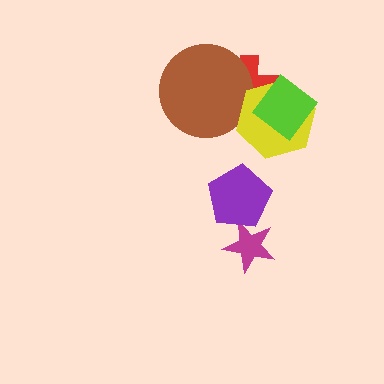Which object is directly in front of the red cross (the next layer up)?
The brown circle is directly in front of the red cross.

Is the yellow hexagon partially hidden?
Yes, it is partially covered by another shape.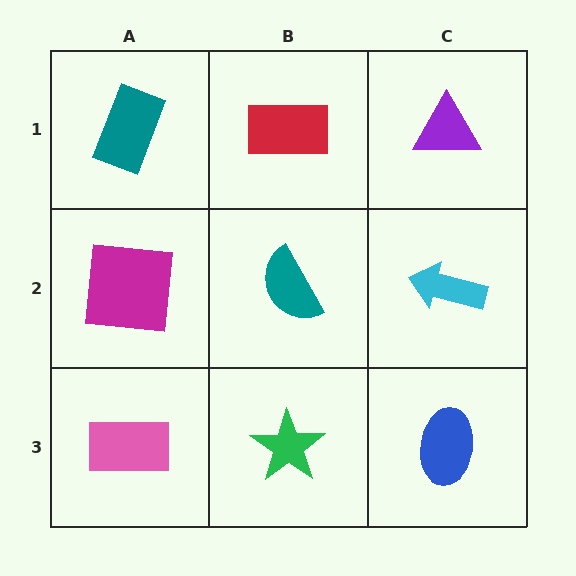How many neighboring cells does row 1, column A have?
2.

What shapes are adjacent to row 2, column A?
A teal rectangle (row 1, column A), a pink rectangle (row 3, column A), a teal semicircle (row 2, column B).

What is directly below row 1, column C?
A cyan arrow.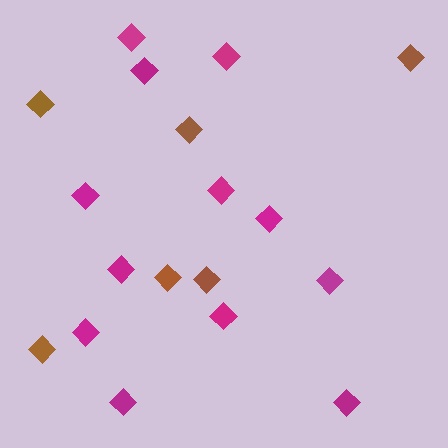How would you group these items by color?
There are 2 groups: one group of brown diamonds (6) and one group of magenta diamonds (12).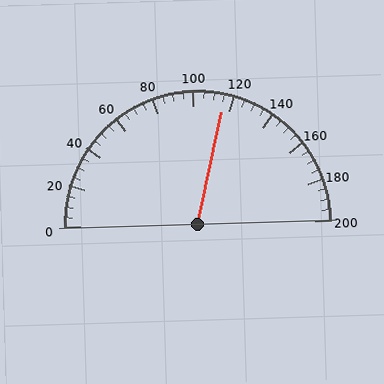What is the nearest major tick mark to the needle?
The nearest major tick mark is 120.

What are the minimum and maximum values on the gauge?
The gauge ranges from 0 to 200.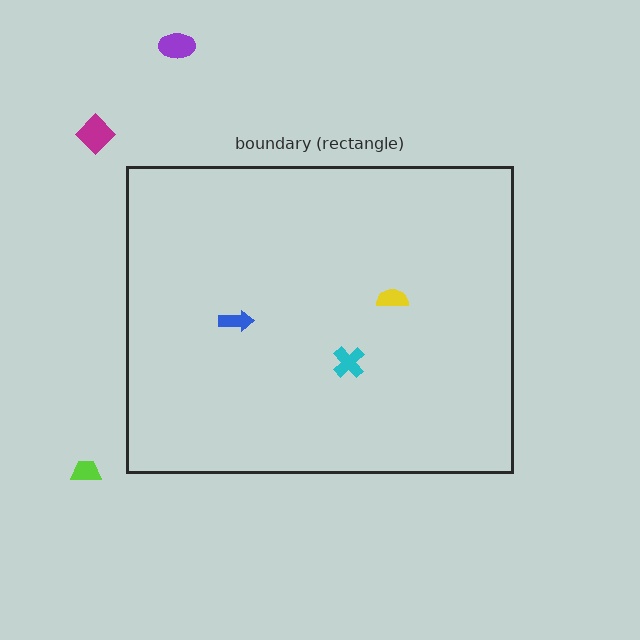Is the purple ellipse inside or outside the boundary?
Outside.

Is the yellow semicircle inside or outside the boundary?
Inside.